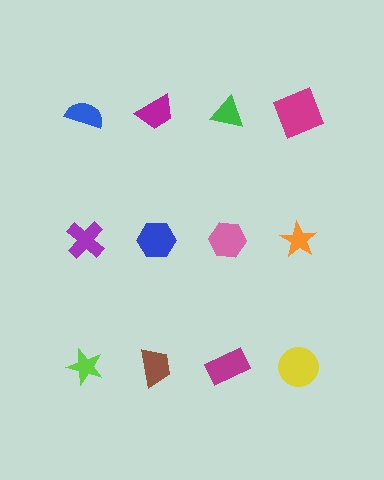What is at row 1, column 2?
A magenta trapezoid.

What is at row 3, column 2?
A brown trapezoid.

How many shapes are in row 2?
4 shapes.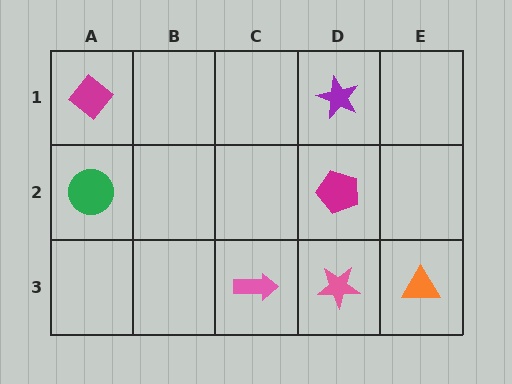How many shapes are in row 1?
2 shapes.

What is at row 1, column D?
A purple star.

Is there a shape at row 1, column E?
No, that cell is empty.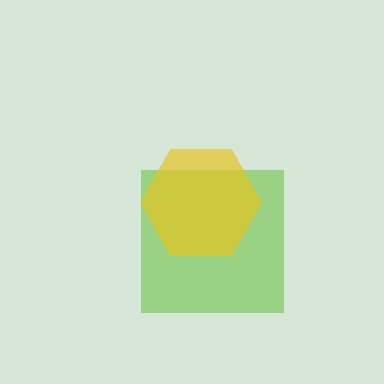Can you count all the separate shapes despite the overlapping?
Yes, there are 2 separate shapes.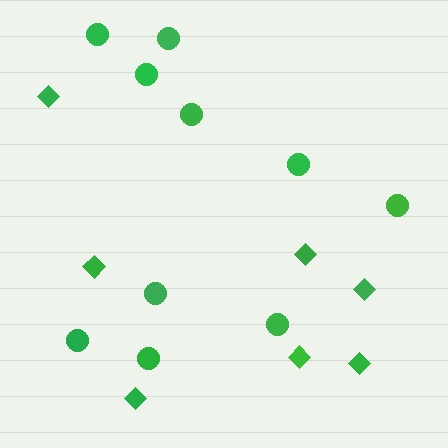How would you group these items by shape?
There are 2 groups: one group of circles (10) and one group of diamonds (7).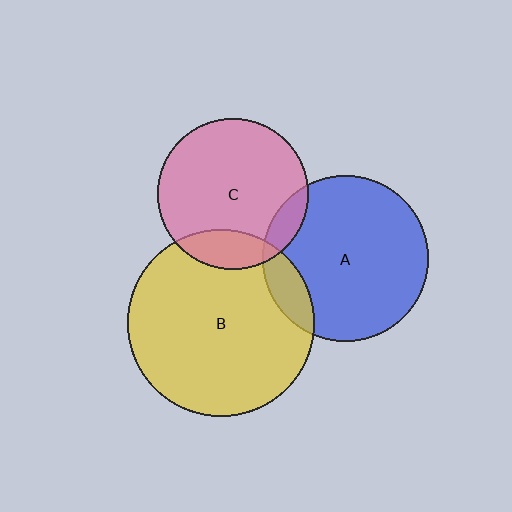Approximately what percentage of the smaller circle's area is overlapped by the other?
Approximately 15%.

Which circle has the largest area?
Circle B (yellow).